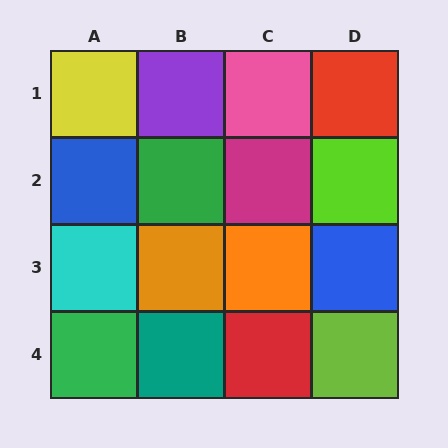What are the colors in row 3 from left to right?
Cyan, orange, orange, blue.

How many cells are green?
2 cells are green.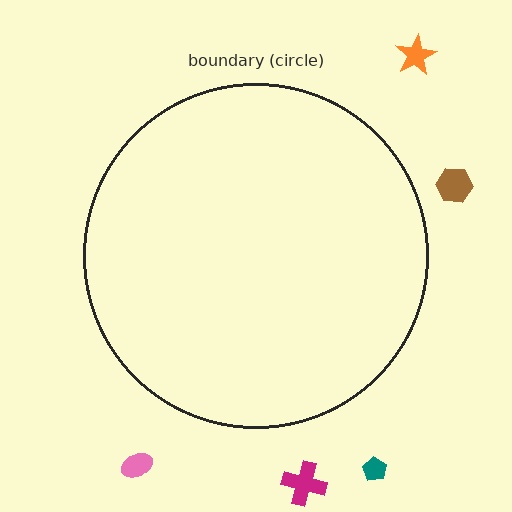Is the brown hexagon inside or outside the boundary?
Outside.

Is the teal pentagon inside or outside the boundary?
Outside.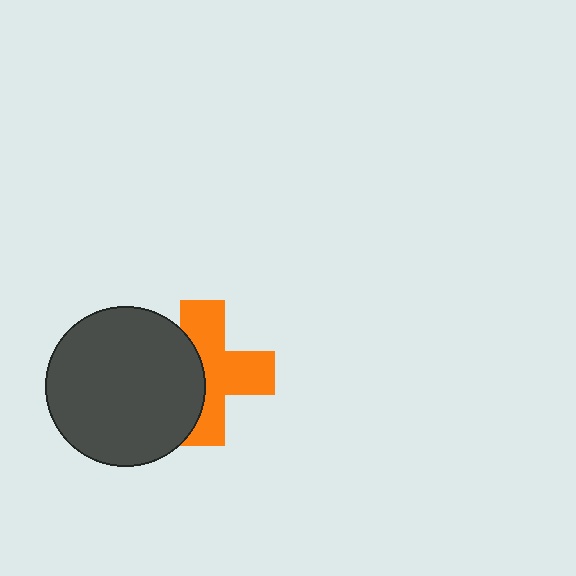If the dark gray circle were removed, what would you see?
You would see the complete orange cross.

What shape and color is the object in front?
The object in front is a dark gray circle.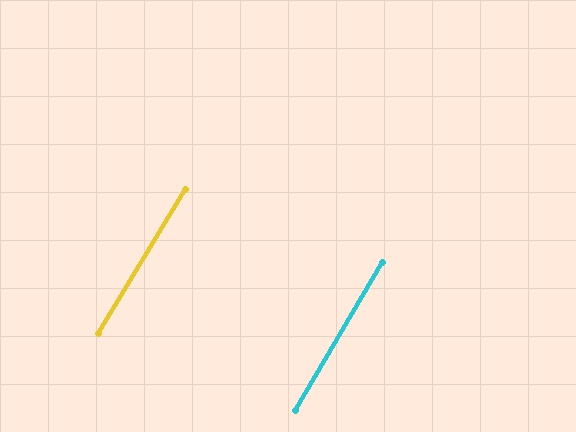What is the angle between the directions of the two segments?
Approximately 1 degree.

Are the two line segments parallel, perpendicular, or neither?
Parallel — their directions differ by only 0.9°.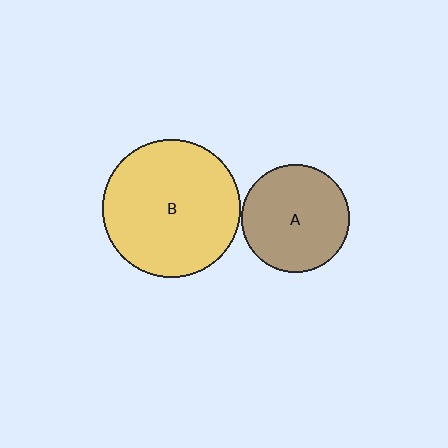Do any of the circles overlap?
No, none of the circles overlap.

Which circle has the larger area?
Circle B (yellow).